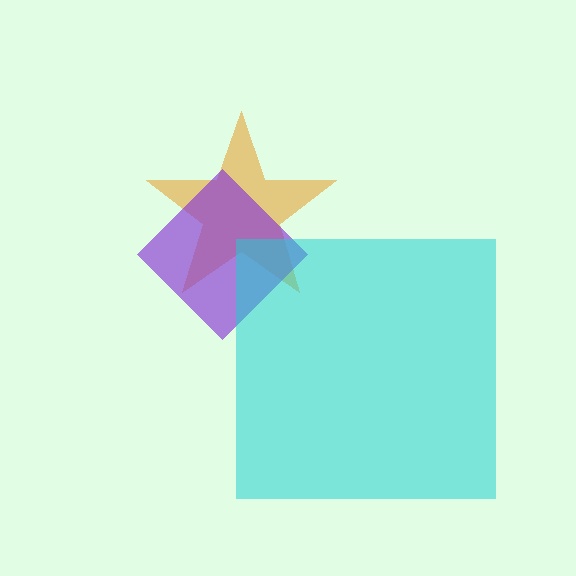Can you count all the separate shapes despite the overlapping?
Yes, there are 3 separate shapes.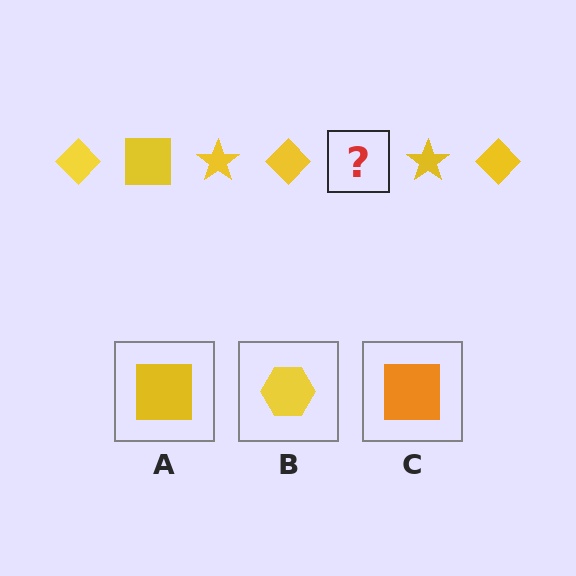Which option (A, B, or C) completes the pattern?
A.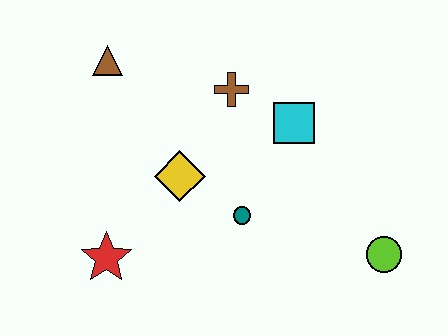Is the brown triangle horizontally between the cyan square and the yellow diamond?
No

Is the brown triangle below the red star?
No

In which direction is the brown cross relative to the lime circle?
The brown cross is above the lime circle.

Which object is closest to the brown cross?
The cyan square is closest to the brown cross.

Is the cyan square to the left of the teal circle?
No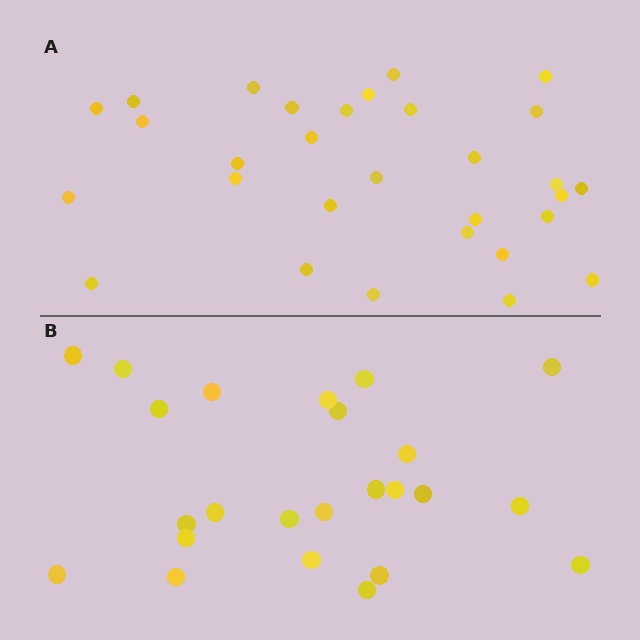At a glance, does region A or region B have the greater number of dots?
Region A (the top region) has more dots.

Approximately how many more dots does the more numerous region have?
Region A has about 6 more dots than region B.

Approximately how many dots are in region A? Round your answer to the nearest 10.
About 30 dots.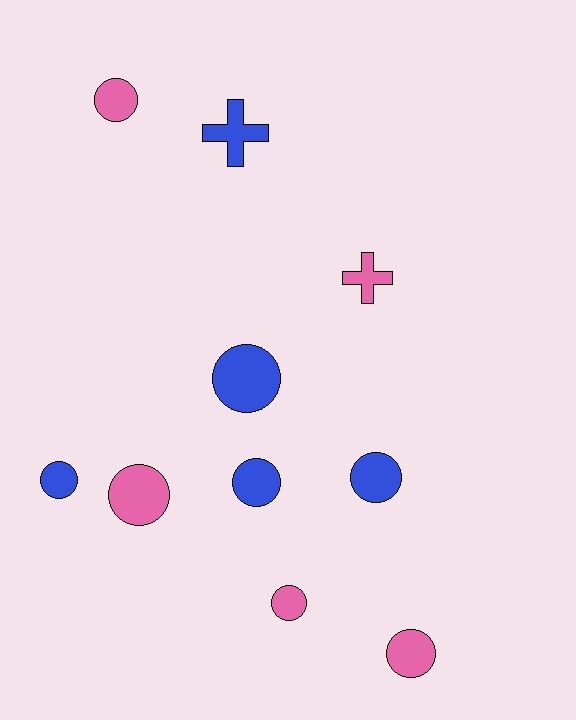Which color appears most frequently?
Blue, with 5 objects.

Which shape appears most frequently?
Circle, with 8 objects.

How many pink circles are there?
There are 4 pink circles.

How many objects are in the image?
There are 10 objects.